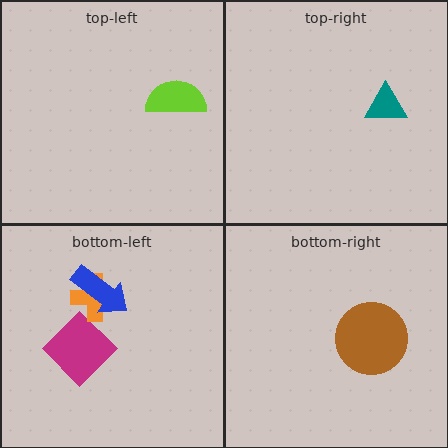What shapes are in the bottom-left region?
The magenta diamond, the orange cross, the blue arrow.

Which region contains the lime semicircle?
The top-left region.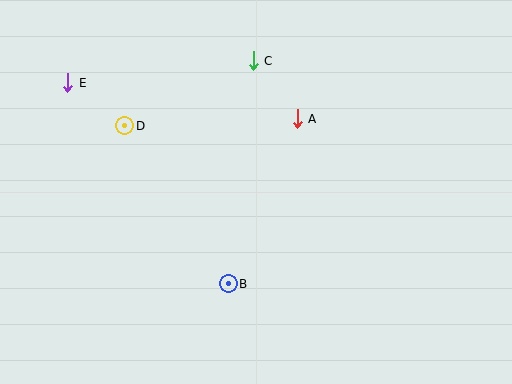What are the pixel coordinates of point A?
Point A is at (297, 119).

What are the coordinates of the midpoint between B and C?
The midpoint between B and C is at (241, 172).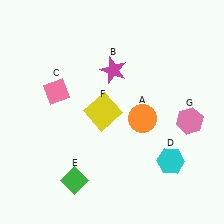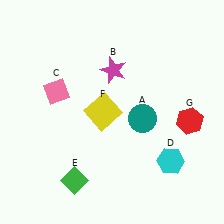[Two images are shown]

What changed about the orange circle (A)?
In Image 1, A is orange. In Image 2, it changed to teal.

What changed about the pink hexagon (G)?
In Image 1, G is pink. In Image 2, it changed to red.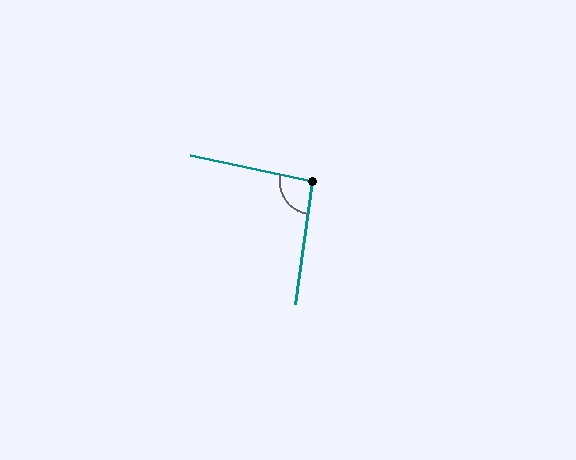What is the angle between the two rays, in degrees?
Approximately 94 degrees.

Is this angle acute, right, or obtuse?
It is approximately a right angle.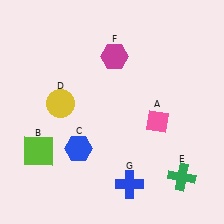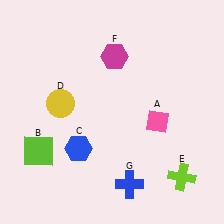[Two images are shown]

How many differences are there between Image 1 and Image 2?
There is 1 difference between the two images.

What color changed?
The cross (E) changed from green in Image 1 to lime in Image 2.